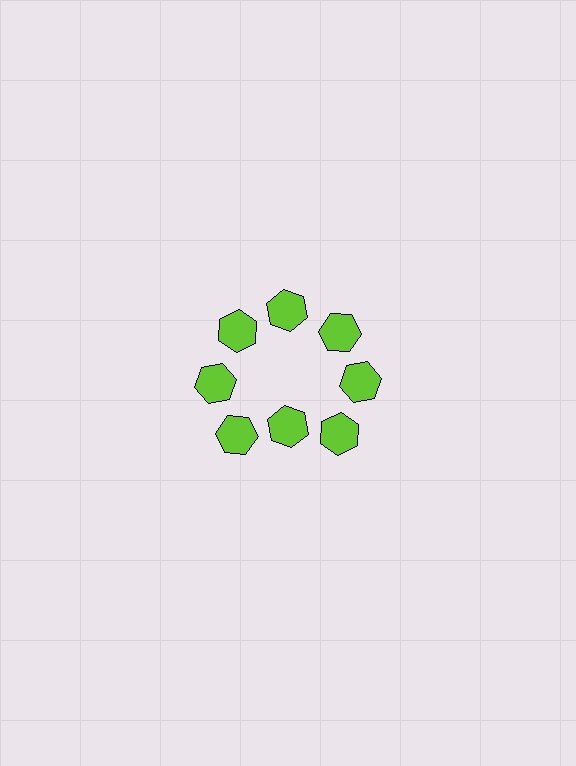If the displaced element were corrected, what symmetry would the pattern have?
It would have 8-fold rotational symmetry — the pattern would map onto itself every 45 degrees.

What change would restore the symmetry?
The symmetry would be restored by moving it outward, back onto the ring so that all 8 hexagons sit at equal angles and equal distance from the center.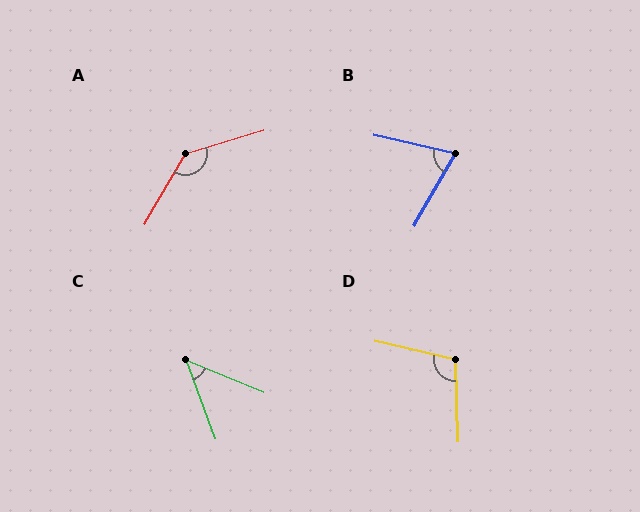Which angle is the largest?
A, at approximately 136 degrees.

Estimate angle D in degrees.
Approximately 104 degrees.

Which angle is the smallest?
C, at approximately 47 degrees.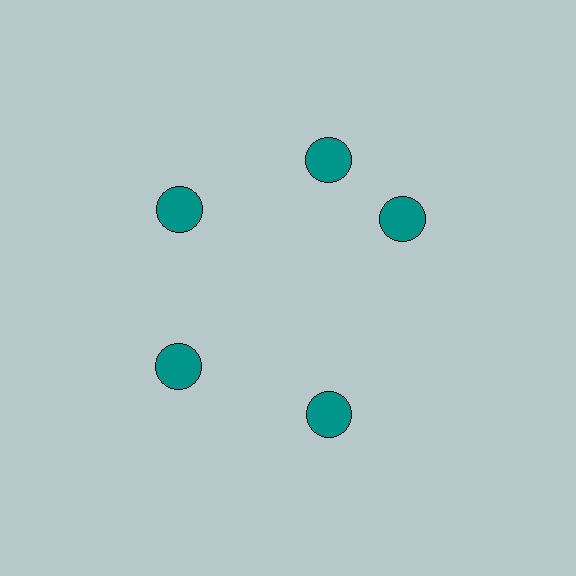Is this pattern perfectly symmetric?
No. The 5 teal circles are arranged in a ring, but one element near the 3 o'clock position is rotated out of alignment along the ring, breaking the 5-fold rotational symmetry.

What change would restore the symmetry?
The symmetry would be restored by rotating it back into even spacing with its neighbors so that all 5 circles sit at equal angles and equal distance from the center.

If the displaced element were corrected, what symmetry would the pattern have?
It would have 5-fold rotational symmetry — the pattern would map onto itself every 72 degrees.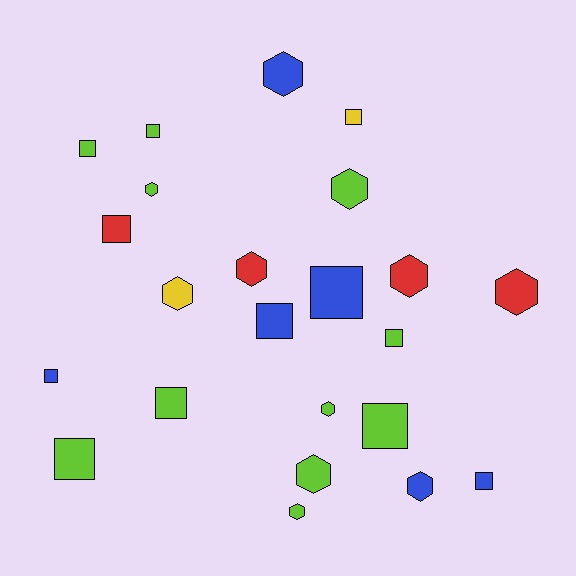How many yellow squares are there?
There is 1 yellow square.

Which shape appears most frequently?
Square, with 12 objects.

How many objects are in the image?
There are 23 objects.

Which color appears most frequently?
Lime, with 11 objects.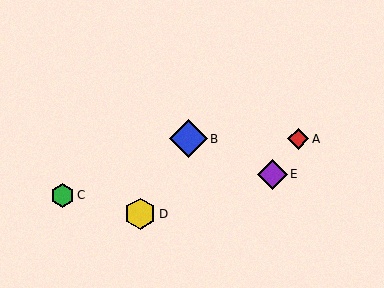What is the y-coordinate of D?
Object D is at y≈214.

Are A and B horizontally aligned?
Yes, both are at y≈139.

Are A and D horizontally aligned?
No, A is at y≈139 and D is at y≈214.